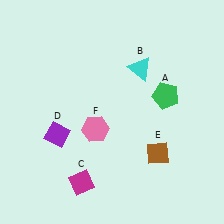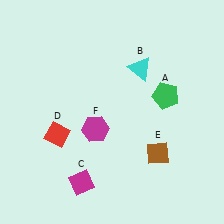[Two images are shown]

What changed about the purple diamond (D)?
In Image 1, D is purple. In Image 2, it changed to red.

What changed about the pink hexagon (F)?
In Image 1, F is pink. In Image 2, it changed to magenta.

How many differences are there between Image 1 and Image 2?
There are 2 differences between the two images.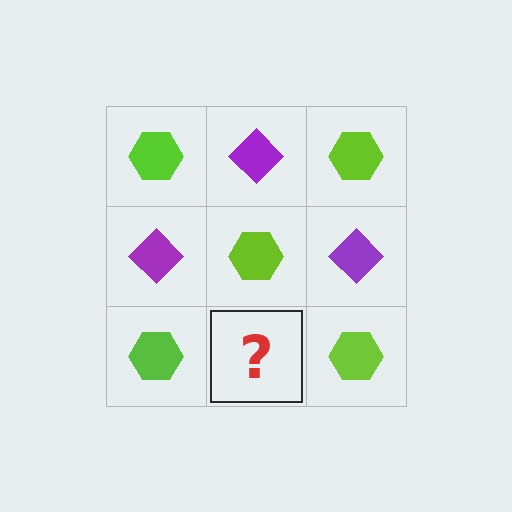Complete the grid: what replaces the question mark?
The question mark should be replaced with a purple diamond.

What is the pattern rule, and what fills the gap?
The rule is that it alternates lime hexagon and purple diamond in a checkerboard pattern. The gap should be filled with a purple diamond.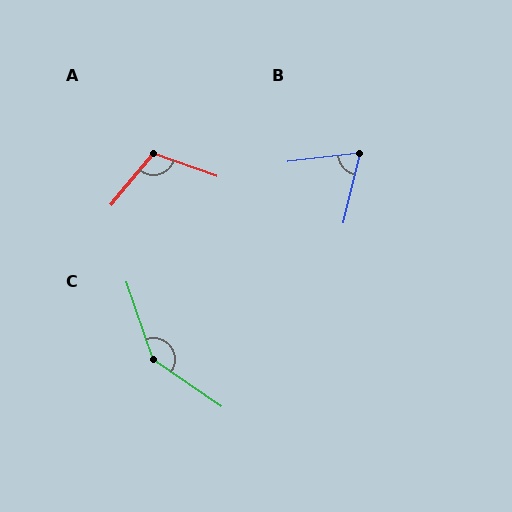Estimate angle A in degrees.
Approximately 110 degrees.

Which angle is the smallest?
B, at approximately 70 degrees.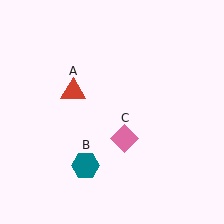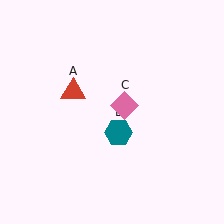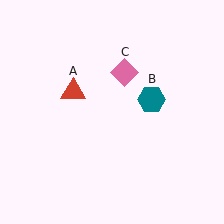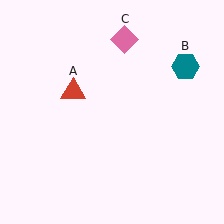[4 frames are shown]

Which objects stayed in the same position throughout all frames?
Red triangle (object A) remained stationary.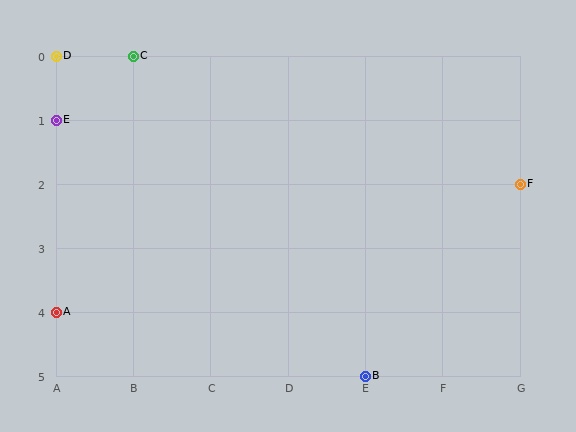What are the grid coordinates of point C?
Point C is at grid coordinates (B, 0).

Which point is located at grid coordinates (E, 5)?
Point B is at (E, 5).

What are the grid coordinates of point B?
Point B is at grid coordinates (E, 5).